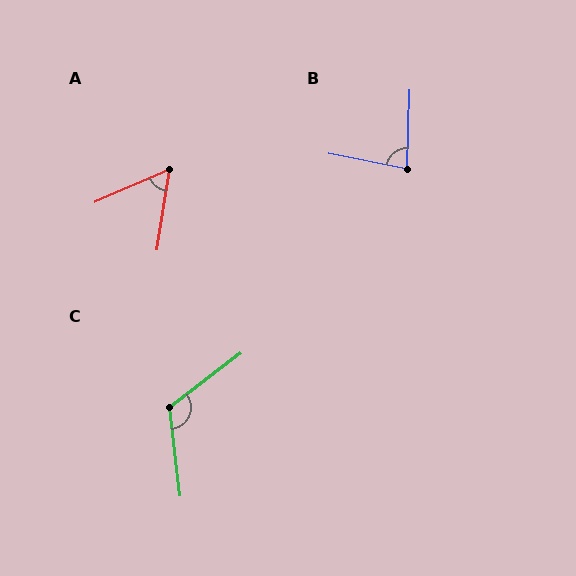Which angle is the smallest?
A, at approximately 57 degrees.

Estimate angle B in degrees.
Approximately 81 degrees.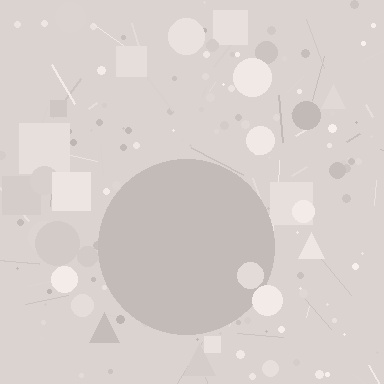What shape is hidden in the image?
A circle is hidden in the image.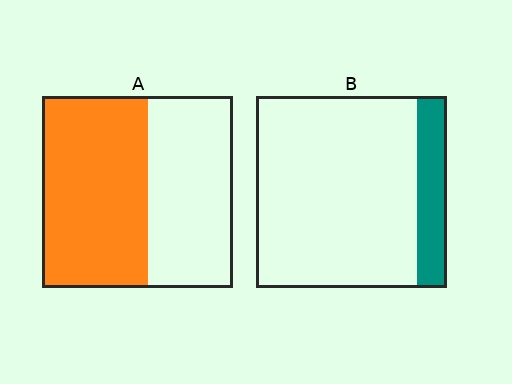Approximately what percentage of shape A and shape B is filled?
A is approximately 55% and B is approximately 15%.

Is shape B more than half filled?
No.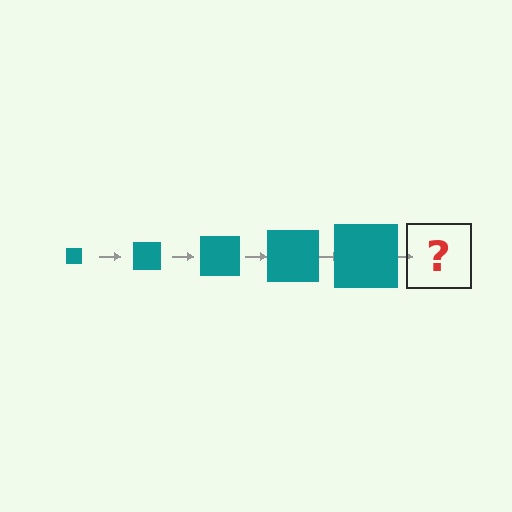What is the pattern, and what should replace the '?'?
The pattern is that the square gets progressively larger each step. The '?' should be a teal square, larger than the previous one.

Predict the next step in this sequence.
The next step is a teal square, larger than the previous one.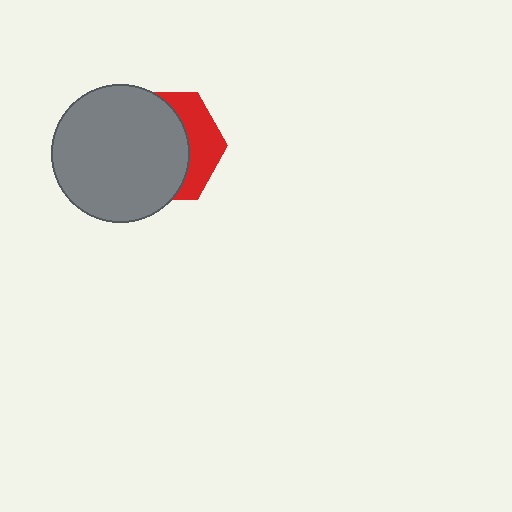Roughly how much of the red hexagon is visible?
A small part of it is visible (roughly 34%).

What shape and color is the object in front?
The object in front is a gray circle.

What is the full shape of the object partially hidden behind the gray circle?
The partially hidden object is a red hexagon.